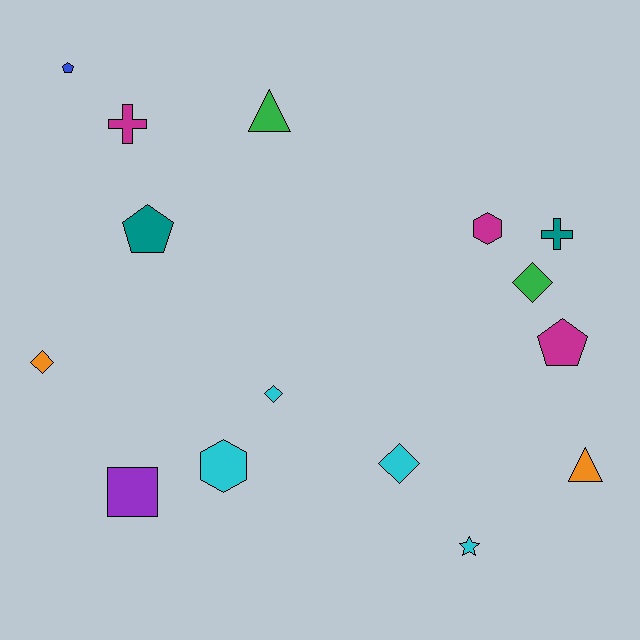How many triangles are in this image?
There are 2 triangles.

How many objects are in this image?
There are 15 objects.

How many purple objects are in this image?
There is 1 purple object.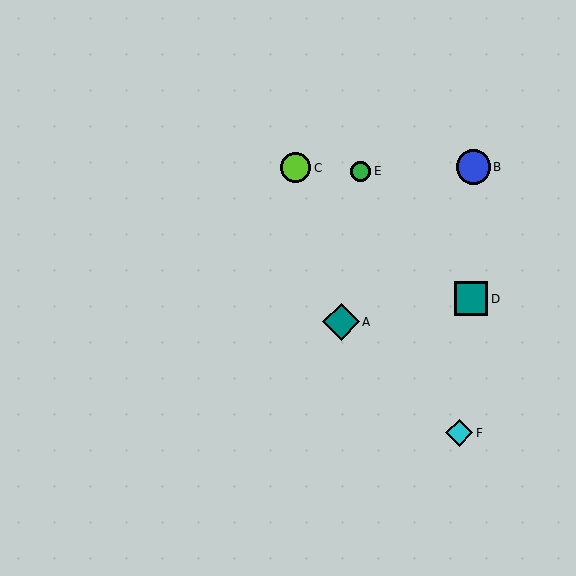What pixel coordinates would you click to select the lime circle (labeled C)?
Click at (296, 168) to select the lime circle C.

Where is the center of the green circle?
The center of the green circle is at (361, 171).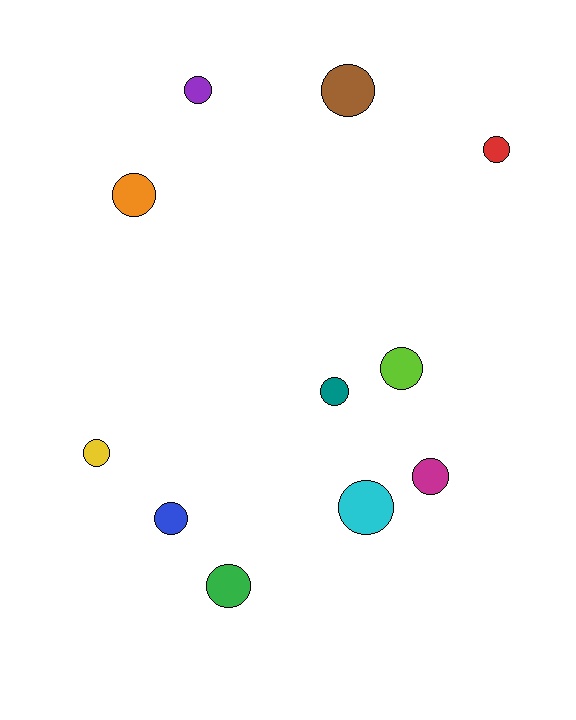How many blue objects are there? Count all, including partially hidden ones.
There is 1 blue object.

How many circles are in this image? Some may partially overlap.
There are 11 circles.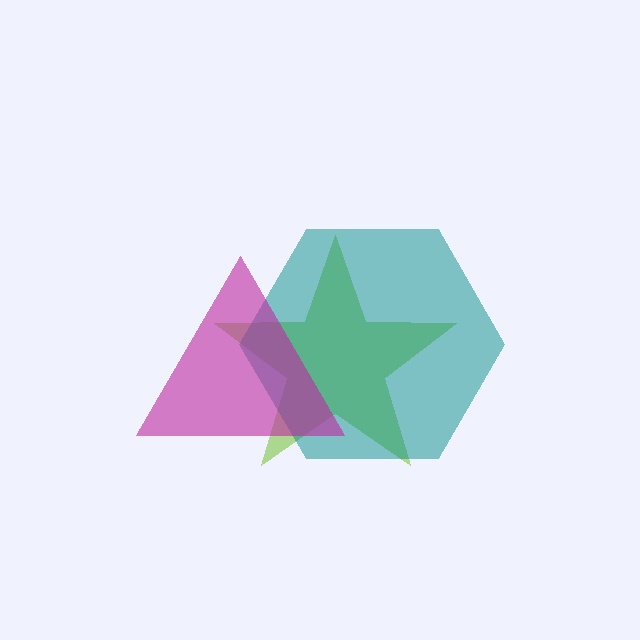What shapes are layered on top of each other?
The layered shapes are: a lime star, a teal hexagon, a magenta triangle.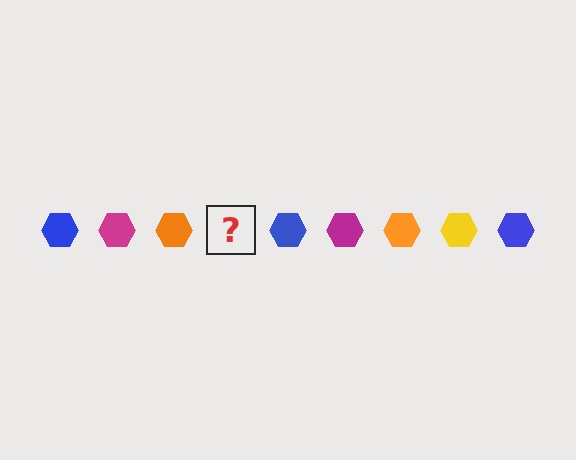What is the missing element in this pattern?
The missing element is a yellow hexagon.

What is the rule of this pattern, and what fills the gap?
The rule is that the pattern cycles through blue, magenta, orange, yellow hexagons. The gap should be filled with a yellow hexagon.